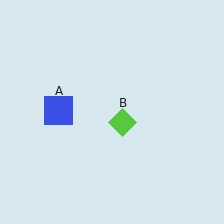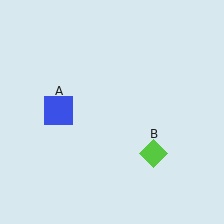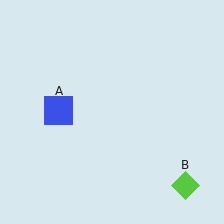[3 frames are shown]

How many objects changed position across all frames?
1 object changed position: lime diamond (object B).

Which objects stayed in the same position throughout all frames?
Blue square (object A) remained stationary.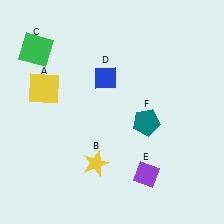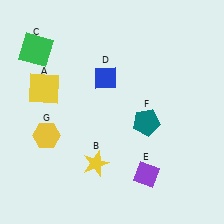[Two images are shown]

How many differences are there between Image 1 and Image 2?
There is 1 difference between the two images.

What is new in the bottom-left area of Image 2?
A yellow hexagon (G) was added in the bottom-left area of Image 2.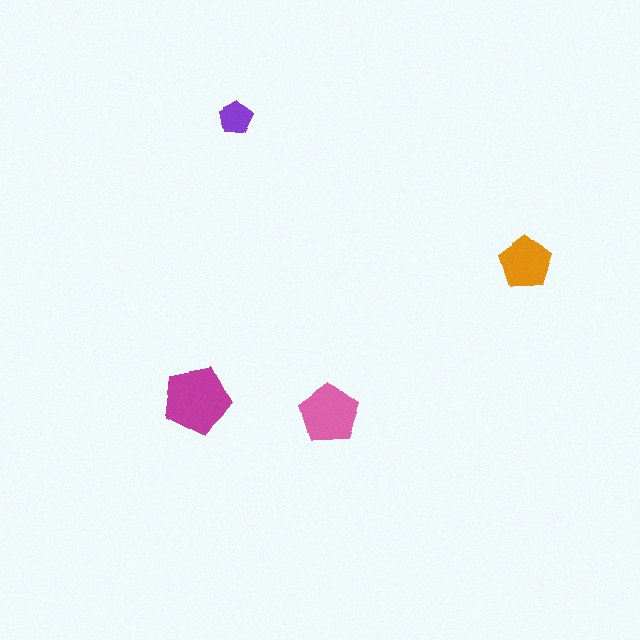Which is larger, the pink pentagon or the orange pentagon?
The pink one.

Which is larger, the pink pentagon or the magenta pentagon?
The magenta one.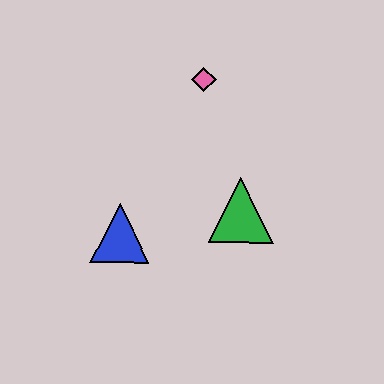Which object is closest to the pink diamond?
The green triangle is closest to the pink diamond.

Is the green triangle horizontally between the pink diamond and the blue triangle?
No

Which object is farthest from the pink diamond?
The blue triangle is farthest from the pink diamond.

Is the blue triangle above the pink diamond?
No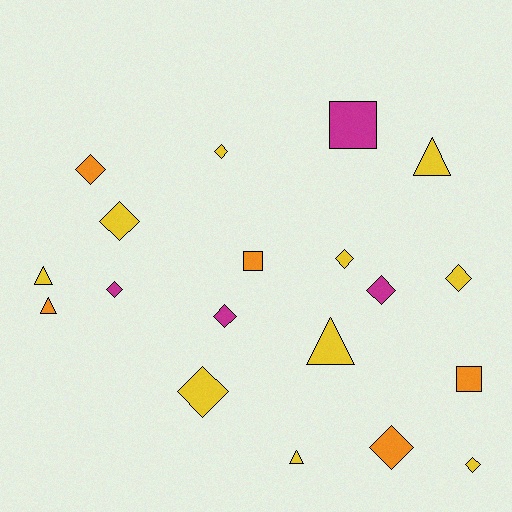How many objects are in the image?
There are 19 objects.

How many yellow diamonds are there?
There are 6 yellow diamonds.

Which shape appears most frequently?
Diamond, with 11 objects.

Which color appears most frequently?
Yellow, with 10 objects.